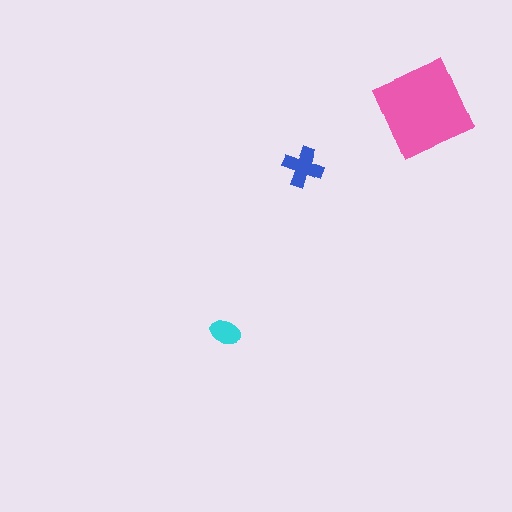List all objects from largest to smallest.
The pink diamond, the blue cross, the cyan ellipse.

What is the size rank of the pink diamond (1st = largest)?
1st.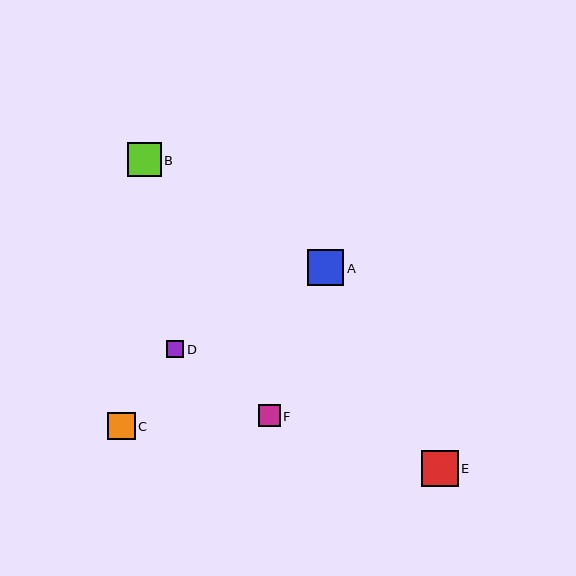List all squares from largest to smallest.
From largest to smallest: E, A, B, C, F, D.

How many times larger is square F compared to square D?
Square F is approximately 1.3 times the size of square D.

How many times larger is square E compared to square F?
Square E is approximately 1.6 times the size of square F.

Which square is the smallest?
Square D is the smallest with a size of approximately 17 pixels.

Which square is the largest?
Square E is the largest with a size of approximately 37 pixels.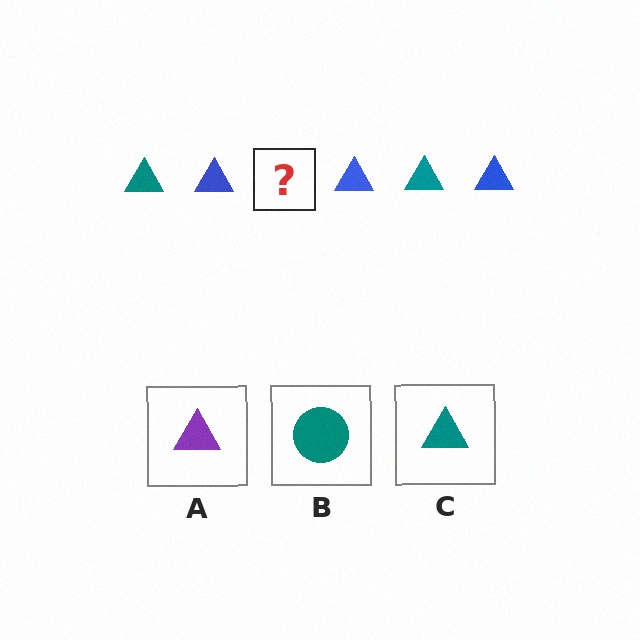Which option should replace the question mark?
Option C.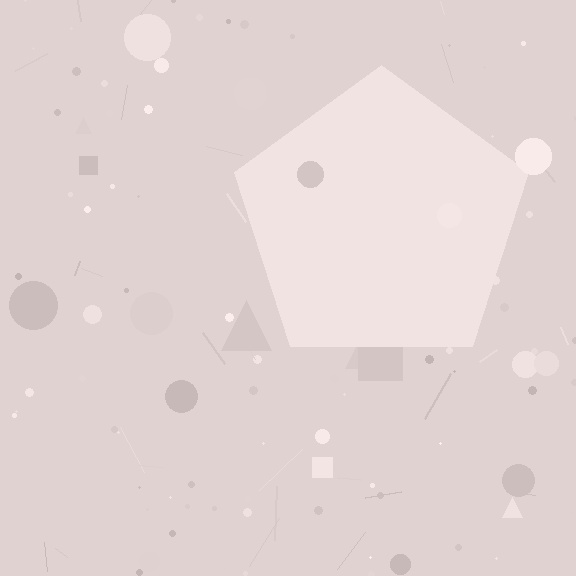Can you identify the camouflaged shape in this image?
The camouflaged shape is a pentagon.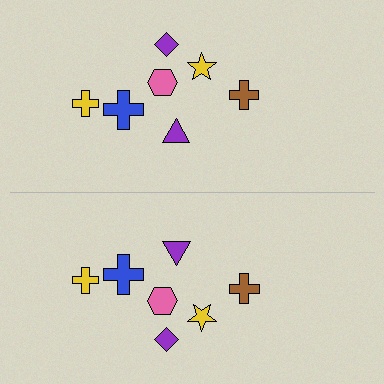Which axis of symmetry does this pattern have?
The pattern has a horizontal axis of symmetry running through the center of the image.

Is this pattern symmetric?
Yes, this pattern has bilateral (reflection) symmetry.